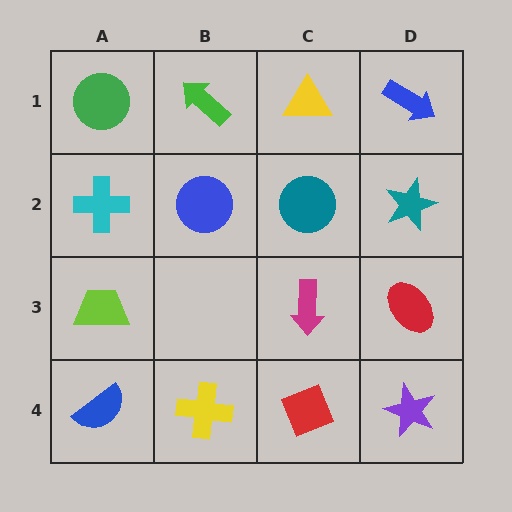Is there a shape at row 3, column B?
No, that cell is empty.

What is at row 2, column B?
A blue circle.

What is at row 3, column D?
A red ellipse.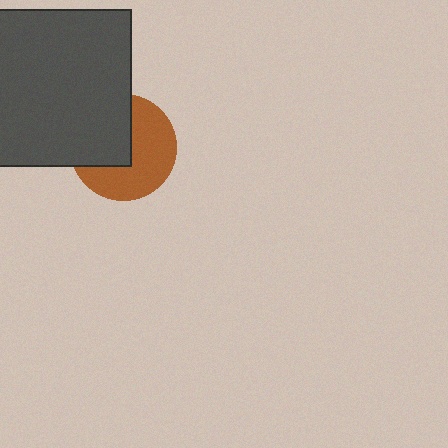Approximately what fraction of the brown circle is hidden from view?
Roughly 43% of the brown circle is hidden behind the dark gray rectangle.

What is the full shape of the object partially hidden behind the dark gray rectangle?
The partially hidden object is a brown circle.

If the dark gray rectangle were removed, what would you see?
You would see the complete brown circle.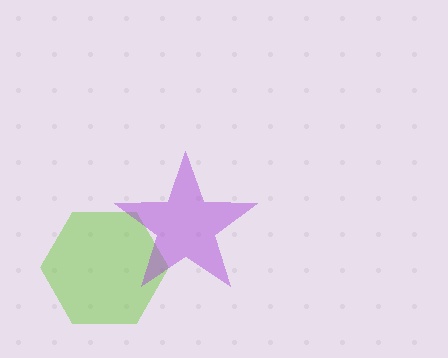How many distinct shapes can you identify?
There are 2 distinct shapes: a lime hexagon, a purple star.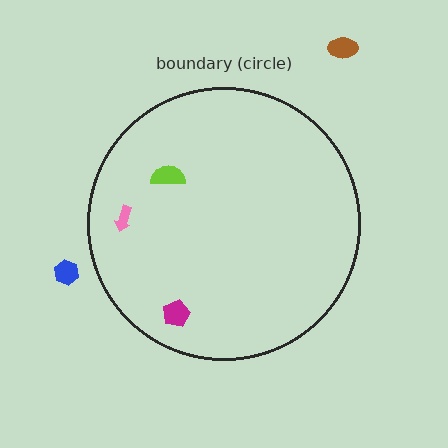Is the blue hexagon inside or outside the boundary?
Outside.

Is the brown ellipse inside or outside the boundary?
Outside.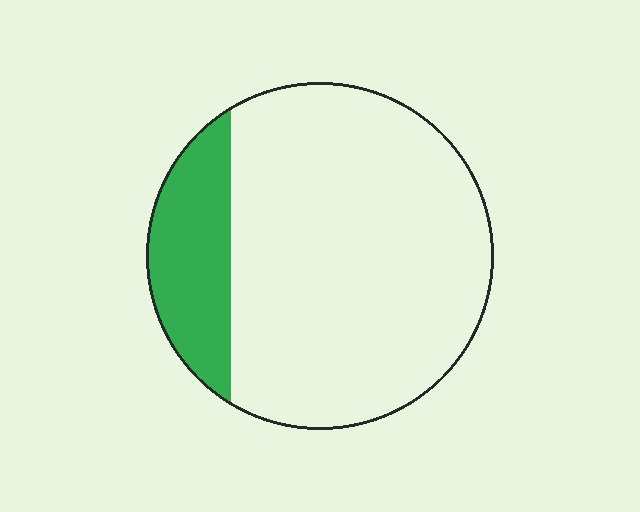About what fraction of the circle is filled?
About one fifth (1/5).